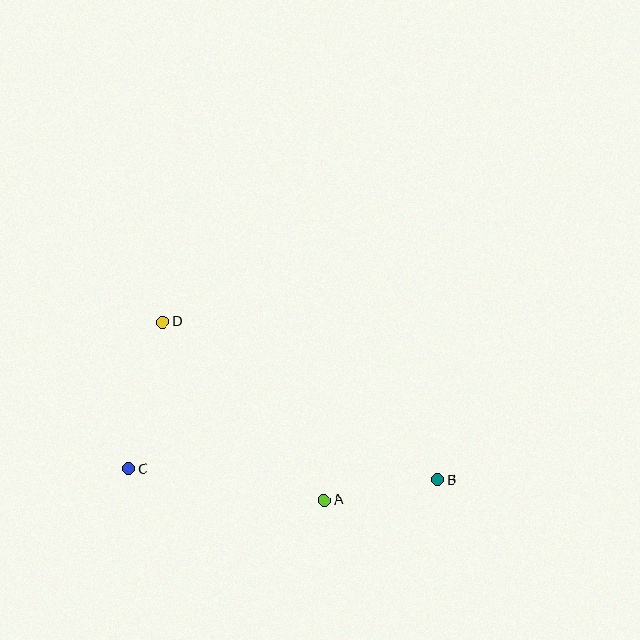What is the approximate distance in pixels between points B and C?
The distance between B and C is approximately 309 pixels.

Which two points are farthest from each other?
Points B and D are farthest from each other.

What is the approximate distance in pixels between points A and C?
The distance between A and C is approximately 198 pixels.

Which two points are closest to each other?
Points A and B are closest to each other.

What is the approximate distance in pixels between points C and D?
The distance between C and D is approximately 151 pixels.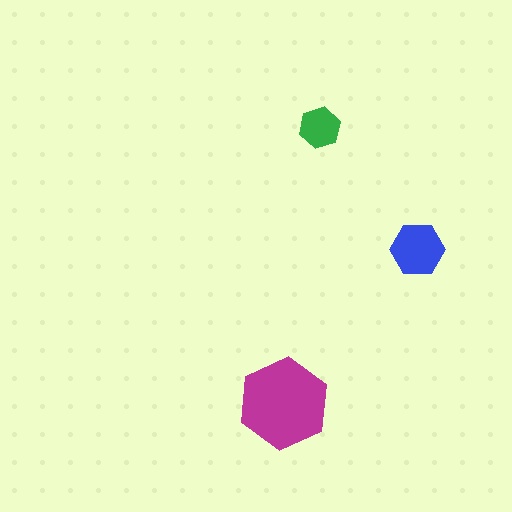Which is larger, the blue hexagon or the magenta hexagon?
The magenta one.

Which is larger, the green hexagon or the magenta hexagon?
The magenta one.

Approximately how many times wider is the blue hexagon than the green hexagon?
About 1.5 times wider.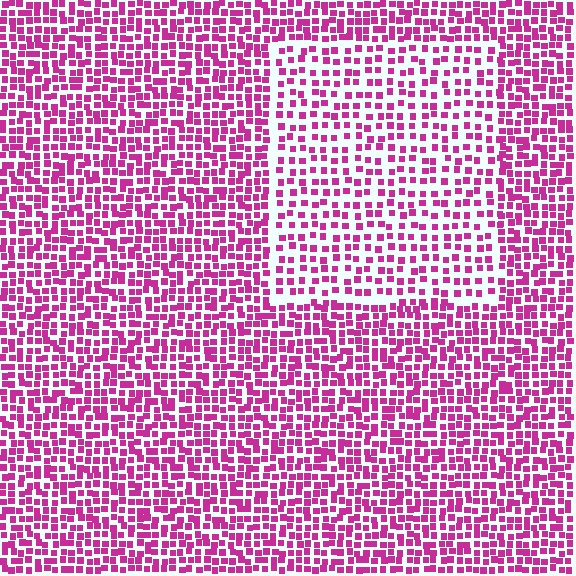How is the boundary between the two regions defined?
The boundary is defined by a change in element density (approximately 1.7x ratio). All elements are the same color, size, and shape.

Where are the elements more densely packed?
The elements are more densely packed outside the rectangle boundary.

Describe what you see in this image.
The image contains small magenta elements arranged at two different densities. A rectangle-shaped region is visible where the elements are less densely packed than the surrounding area.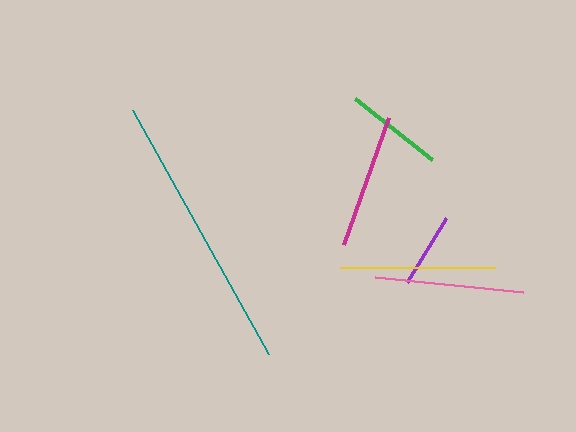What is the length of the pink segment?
The pink segment is approximately 149 pixels long.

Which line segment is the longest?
The teal line is the longest at approximately 279 pixels.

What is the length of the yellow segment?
The yellow segment is approximately 155 pixels long.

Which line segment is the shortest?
The purple line is the shortest at approximately 75 pixels.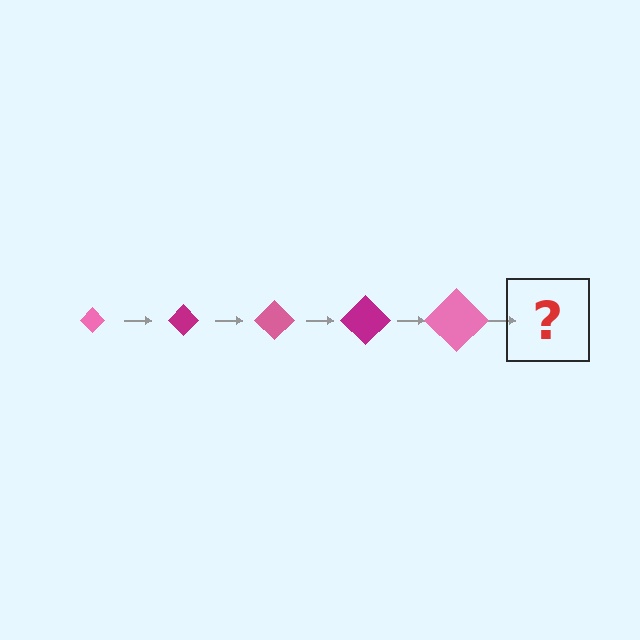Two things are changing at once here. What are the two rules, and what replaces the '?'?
The two rules are that the diamond grows larger each step and the color cycles through pink and magenta. The '?' should be a magenta diamond, larger than the previous one.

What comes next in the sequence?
The next element should be a magenta diamond, larger than the previous one.